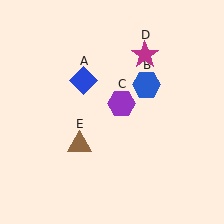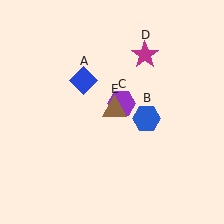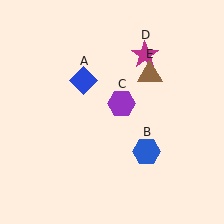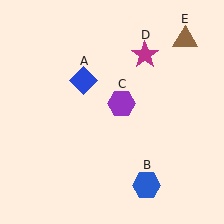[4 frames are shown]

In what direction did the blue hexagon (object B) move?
The blue hexagon (object B) moved down.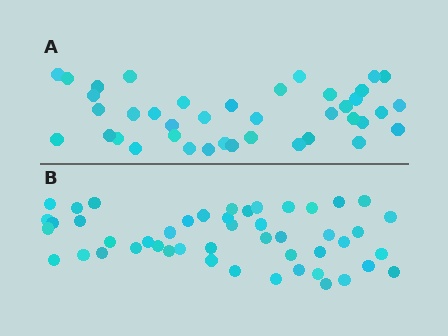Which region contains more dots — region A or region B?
Region B (the bottom region) has more dots.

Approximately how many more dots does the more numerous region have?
Region B has roughly 8 or so more dots than region A.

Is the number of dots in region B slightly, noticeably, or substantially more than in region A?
Region B has only slightly more — the two regions are fairly close. The ratio is roughly 1.2 to 1.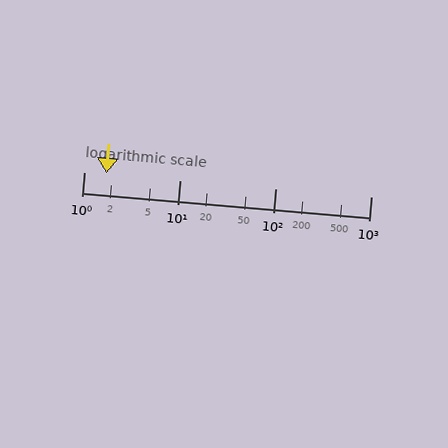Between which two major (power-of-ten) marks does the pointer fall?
The pointer is between 1 and 10.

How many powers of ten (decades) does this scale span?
The scale spans 3 decades, from 1 to 1000.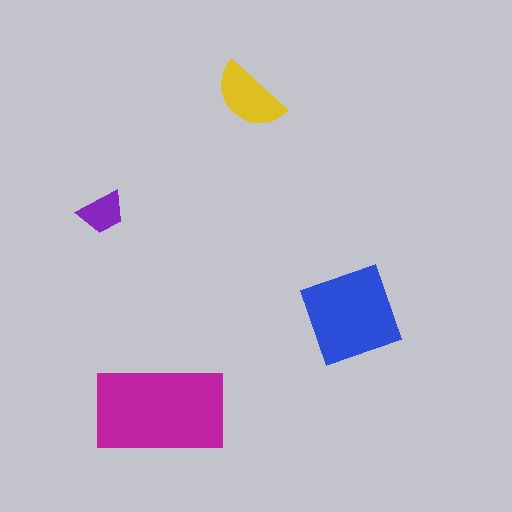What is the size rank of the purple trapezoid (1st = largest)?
4th.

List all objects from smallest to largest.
The purple trapezoid, the yellow semicircle, the blue square, the magenta rectangle.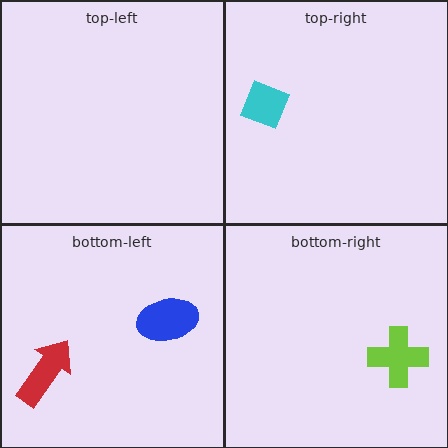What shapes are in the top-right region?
The cyan diamond.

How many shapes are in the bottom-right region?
1.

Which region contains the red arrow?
The bottom-left region.